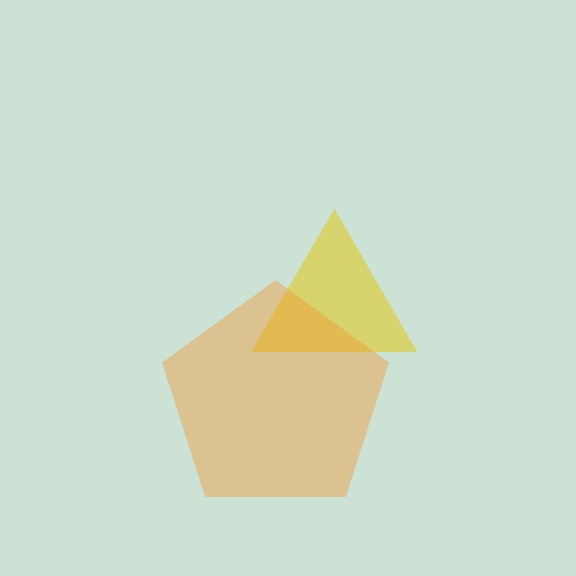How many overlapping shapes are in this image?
There are 2 overlapping shapes in the image.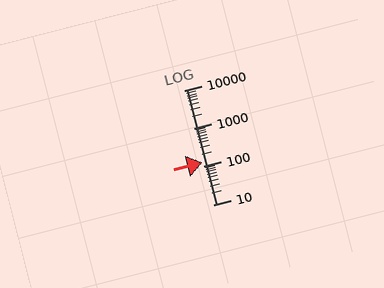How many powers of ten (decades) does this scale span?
The scale spans 3 decades, from 10 to 10000.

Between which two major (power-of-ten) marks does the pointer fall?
The pointer is between 100 and 1000.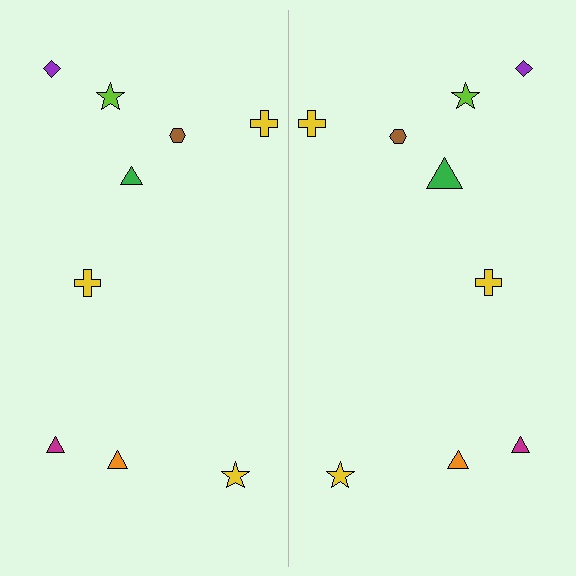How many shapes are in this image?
There are 18 shapes in this image.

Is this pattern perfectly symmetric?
No, the pattern is not perfectly symmetric. The green triangle on the right side has a different size than its mirror counterpart.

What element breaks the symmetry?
The green triangle on the right side has a different size than its mirror counterpart.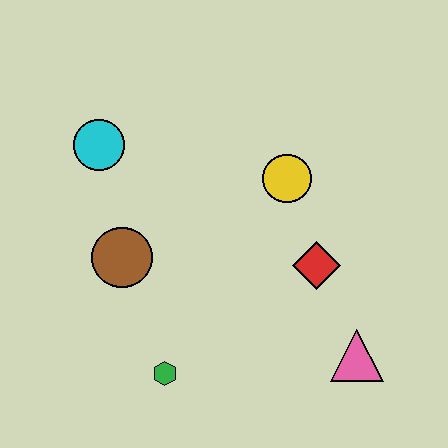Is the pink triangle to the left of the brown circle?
No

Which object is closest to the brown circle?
The cyan circle is closest to the brown circle.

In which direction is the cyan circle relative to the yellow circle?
The cyan circle is to the left of the yellow circle.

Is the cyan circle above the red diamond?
Yes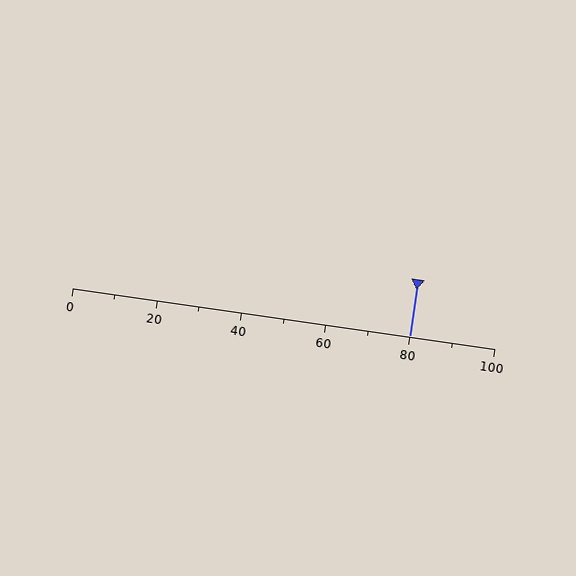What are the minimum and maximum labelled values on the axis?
The axis runs from 0 to 100.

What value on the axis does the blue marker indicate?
The marker indicates approximately 80.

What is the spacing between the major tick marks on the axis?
The major ticks are spaced 20 apart.